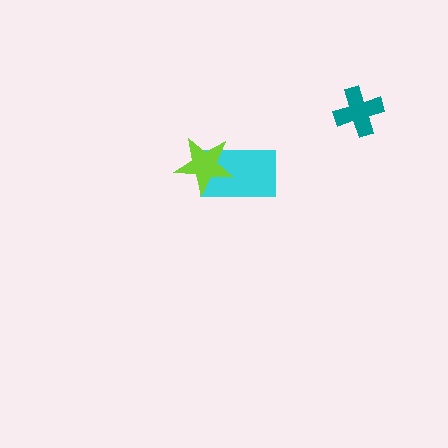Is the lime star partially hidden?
No, no other shape covers it.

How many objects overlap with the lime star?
1 object overlaps with the lime star.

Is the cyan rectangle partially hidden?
Yes, it is partially covered by another shape.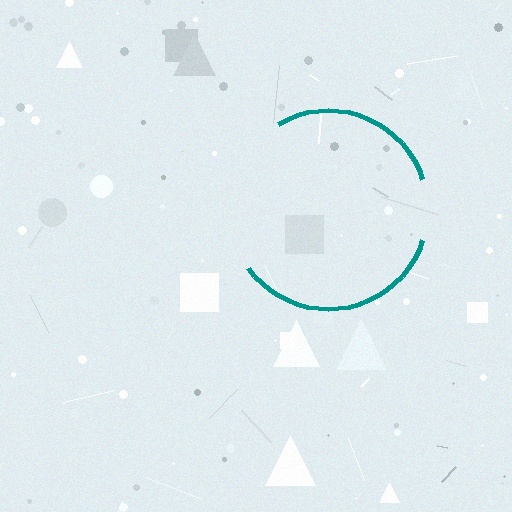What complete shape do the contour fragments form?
The contour fragments form a circle.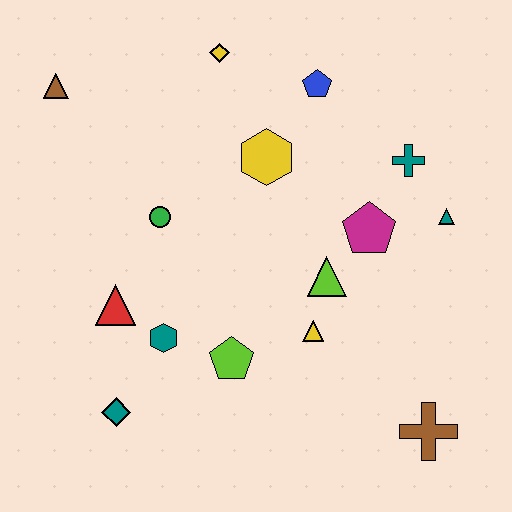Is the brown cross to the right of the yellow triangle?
Yes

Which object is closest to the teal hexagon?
The red triangle is closest to the teal hexagon.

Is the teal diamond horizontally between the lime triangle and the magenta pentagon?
No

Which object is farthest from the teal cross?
The teal diamond is farthest from the teal cross.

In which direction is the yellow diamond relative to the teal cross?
The yellow diamond is to the left of the teal cross.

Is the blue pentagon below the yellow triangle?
No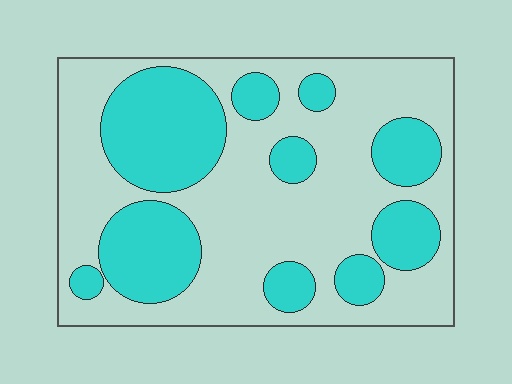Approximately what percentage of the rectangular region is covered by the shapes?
Approximately 35%.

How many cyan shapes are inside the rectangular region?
10.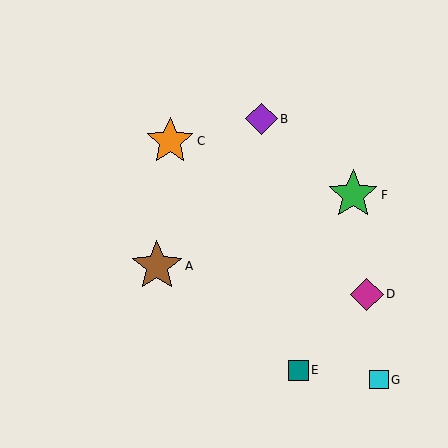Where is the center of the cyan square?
The center of the cyan square is at (379, 380).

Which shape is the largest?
The brown star (labeled A) is the largest.